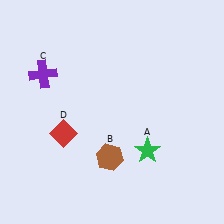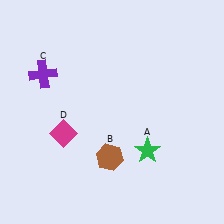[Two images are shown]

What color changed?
The diamond (D) changed from red in Image 1 to magenta in Image 2.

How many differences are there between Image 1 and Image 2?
There is 1 difference between the two images.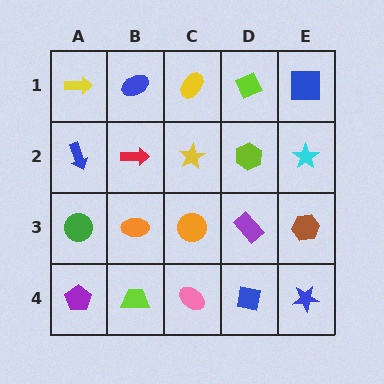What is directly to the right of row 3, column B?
An orange circle.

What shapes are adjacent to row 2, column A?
A yellow arrow (row 1, column A), a green circle (row 3, column A), a red arrow (row 2, column B).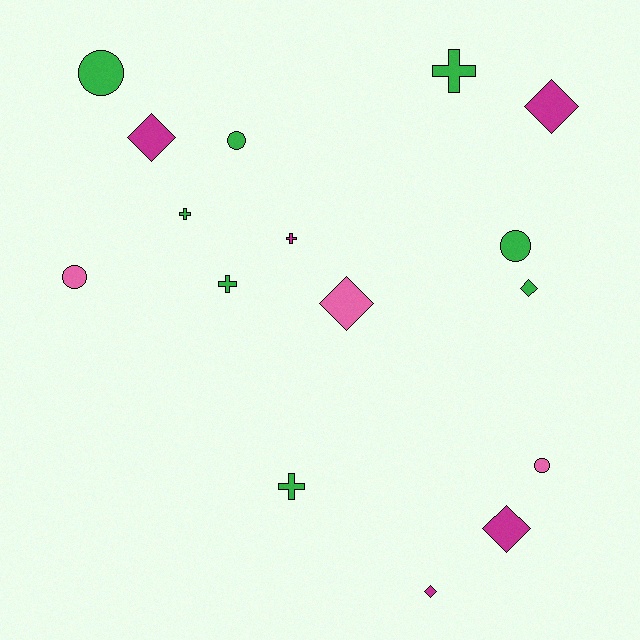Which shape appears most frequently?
Diamond, with 6 objects.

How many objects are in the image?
There are 16 objects.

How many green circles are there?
There are 3 green circles.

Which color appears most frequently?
Green, with 8 objects.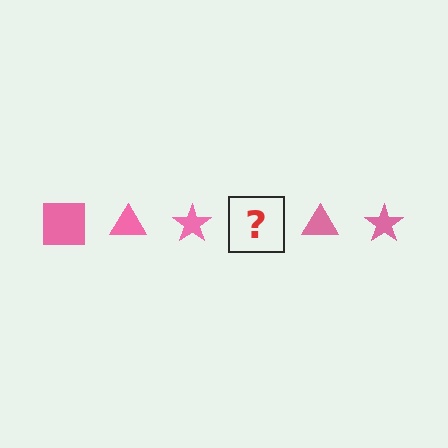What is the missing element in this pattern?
The missing element is a pink square.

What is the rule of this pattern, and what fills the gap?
The rule is that the pattern cycles through square, triangle, star shapes in pink. The gap should be filled with a pink square.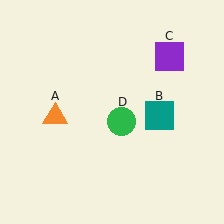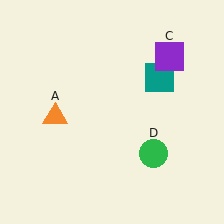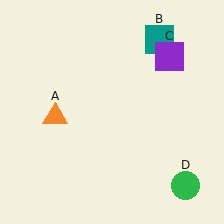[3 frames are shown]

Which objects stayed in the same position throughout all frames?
Orange triangle (object A) and purple square (object C) remained stationary.